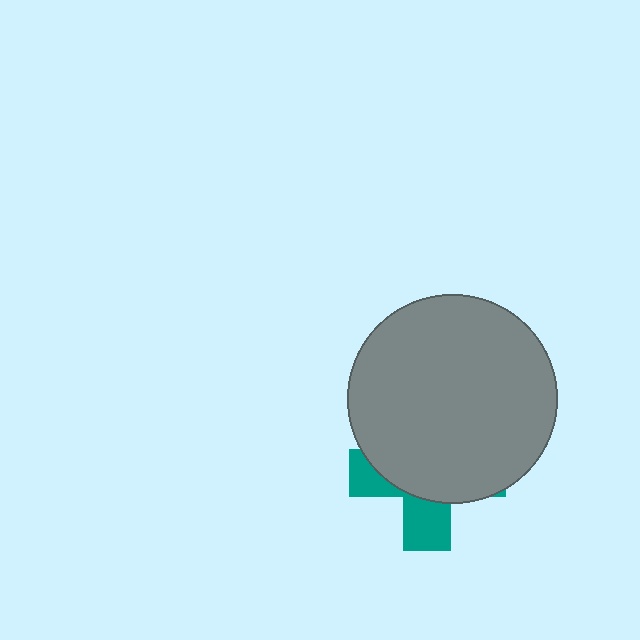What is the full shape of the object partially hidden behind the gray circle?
The partially hidden object is a teal cross.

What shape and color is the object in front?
The object in front is a gray circle.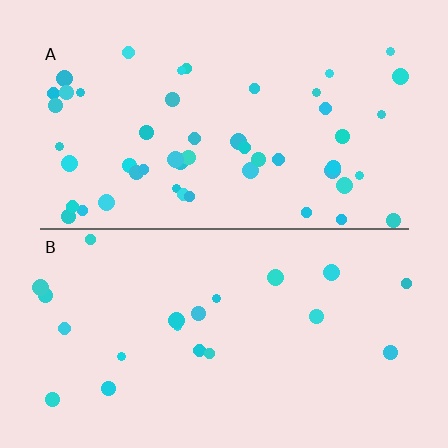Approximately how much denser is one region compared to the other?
Approximately 2.4× — region A over region B.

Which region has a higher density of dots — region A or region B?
A (the top).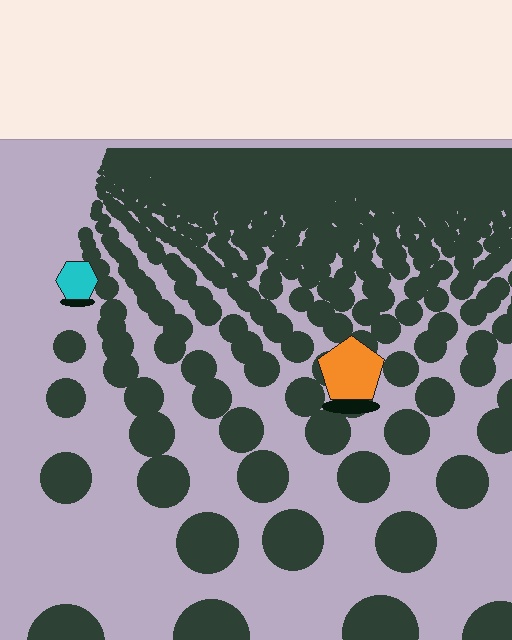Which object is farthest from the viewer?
The cyan hexagon is farthest from the viewer. It appears smaller and the ground texture around it is denser.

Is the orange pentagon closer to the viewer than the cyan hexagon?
Yes. The orange pentagon is closer — you can tell from the texture gradient: the ground texture is coarser near it.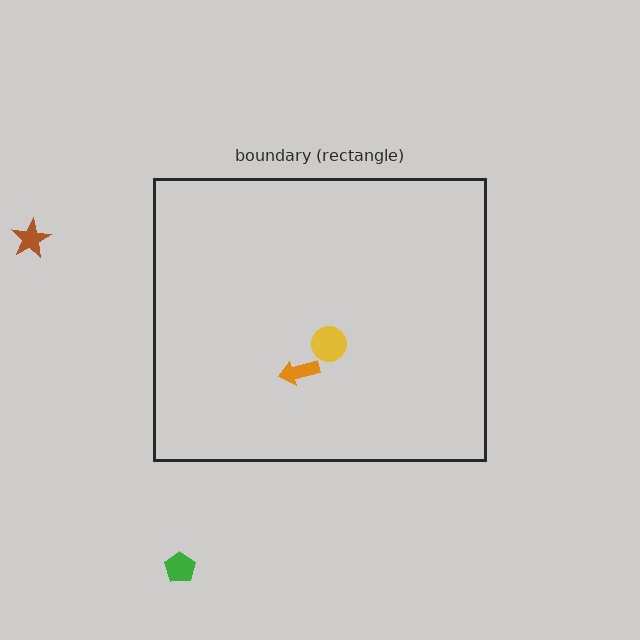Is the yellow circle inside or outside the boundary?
Inside.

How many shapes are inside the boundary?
2 inside, 2 outside.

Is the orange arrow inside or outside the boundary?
Inside.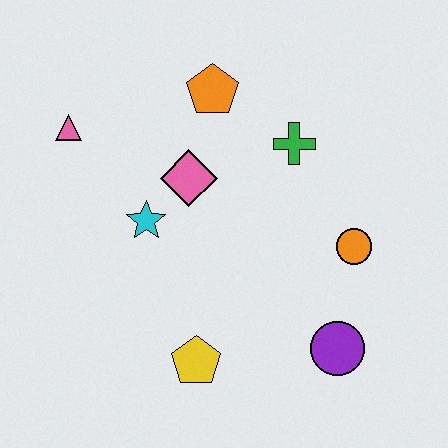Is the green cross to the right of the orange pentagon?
Yes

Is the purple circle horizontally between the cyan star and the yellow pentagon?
No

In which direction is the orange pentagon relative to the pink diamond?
The orange pentagon is above the pink diamond.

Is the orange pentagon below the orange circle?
No